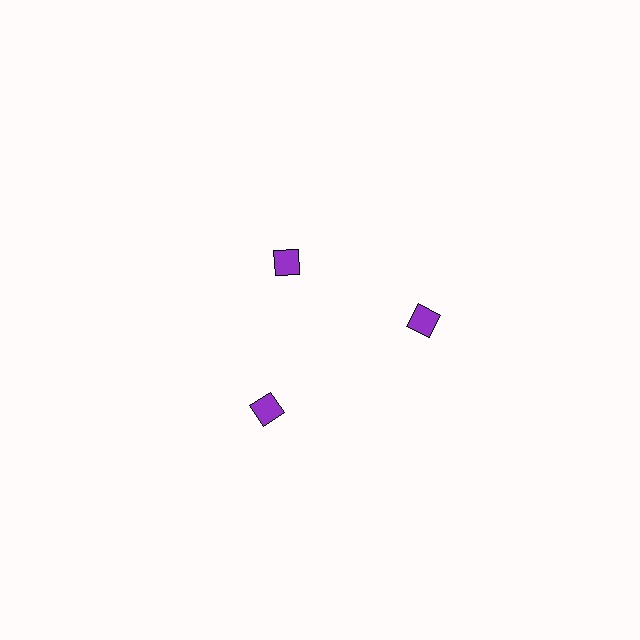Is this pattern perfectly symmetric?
No. The 3 purple diamonds are arranged in a ring, but one element near the 11 o'clock position is pulled inward toward the center, breaking the 3-fold rotational symmetry.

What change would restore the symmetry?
The symmetry would be restored by moving it outward, back onto the ring so that all 3 diamonds sit at equal angles and equal distance from the center.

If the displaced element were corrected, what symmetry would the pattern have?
It would have 3-fold rotational symmetry — the pattern would map onto itself every 120 degrees.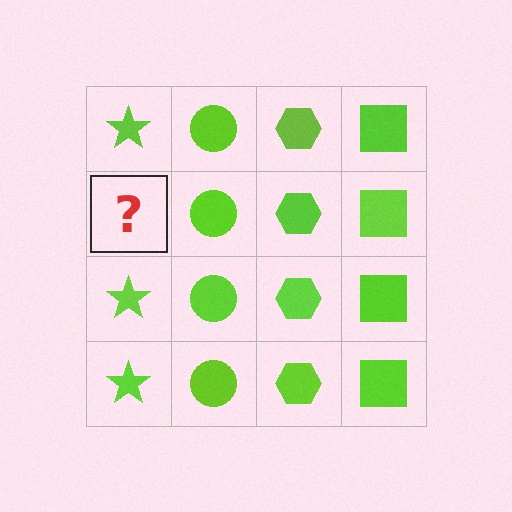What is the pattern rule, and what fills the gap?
The rule is that each column has a consistent shape. The gap should be filled with a lime star.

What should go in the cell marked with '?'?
The missing cell should contain a lime star.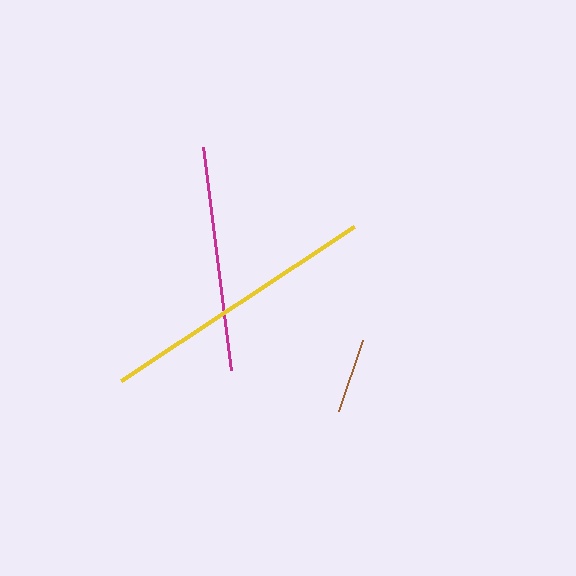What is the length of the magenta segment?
The magenta segment is approximately 224 pixels long.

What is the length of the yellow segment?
The yellow segment is approximately 279 pixels long.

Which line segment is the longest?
The yellow line is the longest at approximately 279 pixels.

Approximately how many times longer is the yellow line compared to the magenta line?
The yellow line is approximately 1.2 times the length of the magenta line.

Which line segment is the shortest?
The brown line is the shortest at approximately 75 pixels.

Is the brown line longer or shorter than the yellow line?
The yellow line is longer than the brown line.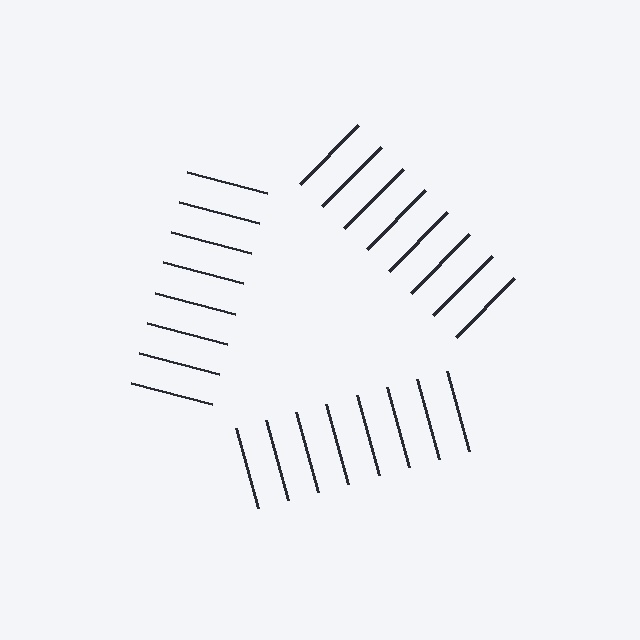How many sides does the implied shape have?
3 sides — the line-ends trace a triangle.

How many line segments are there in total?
24 — 8 along each of the 3 edges.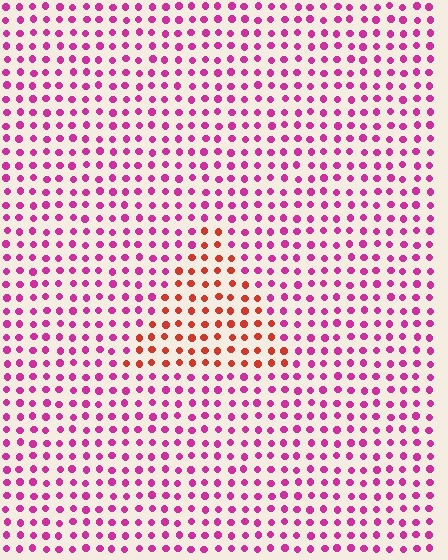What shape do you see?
I see a triangle.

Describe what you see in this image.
The image is filled with small magenta elements in a uniform arrangement. A triangle-shaped region is visible where the elements are tinted to a slightly different hue, forming a subtle color boundary.